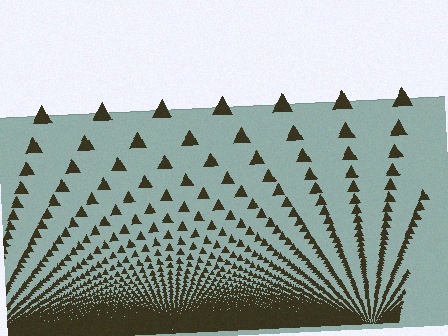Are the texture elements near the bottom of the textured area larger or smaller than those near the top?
Smaller. The gradient is inverted — elements near the bottom are smaller and denser.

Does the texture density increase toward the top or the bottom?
Density increases toward the bottom.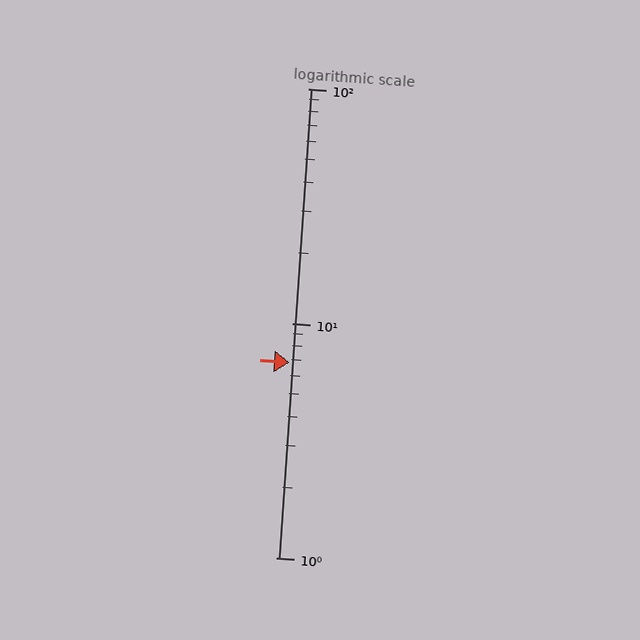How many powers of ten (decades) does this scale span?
The scale spans 2 decades, from 1 to 100.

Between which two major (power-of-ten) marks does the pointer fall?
The pointer is between 1 and 10.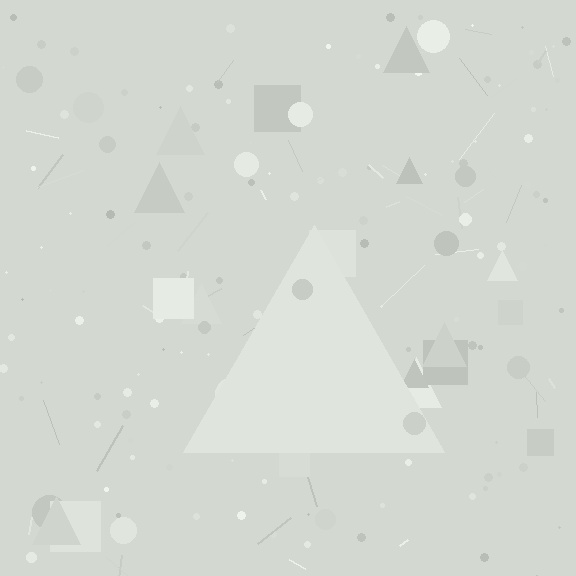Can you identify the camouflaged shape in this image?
The camouflaged shape is a triangle.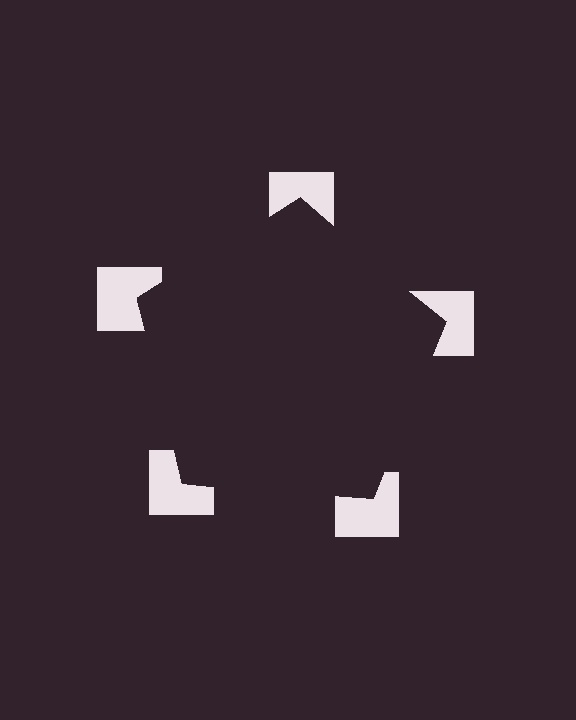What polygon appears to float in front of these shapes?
An illusory pentagon — its edges are inferred from the aligned wedge cuts in the notched squares, not physically drawn.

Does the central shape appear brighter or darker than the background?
It typically appears slightly darker than the background, even though no actual brightness change is drawn.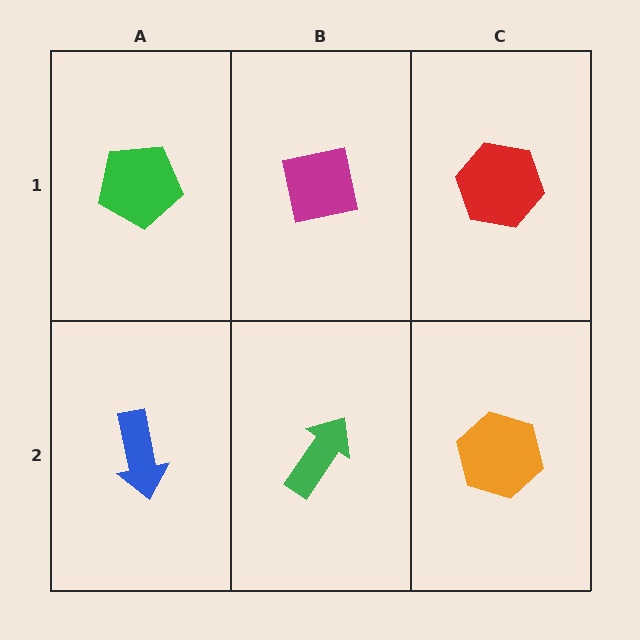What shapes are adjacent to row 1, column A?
A blue arrow (row 2, column A), a magenta square (row 1, column B).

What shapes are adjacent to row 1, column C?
An orange hexagon (row 2, column C), a magenta square (row 1, column B).